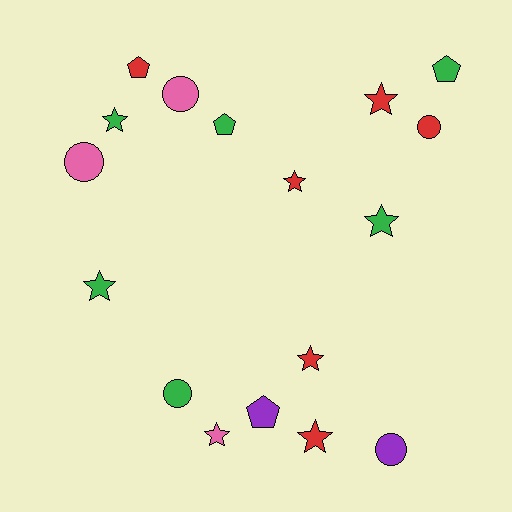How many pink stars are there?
There is 1 pink star.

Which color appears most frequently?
Red, with 6 objects.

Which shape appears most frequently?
Star, with 8 objects.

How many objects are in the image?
There are 17 objects.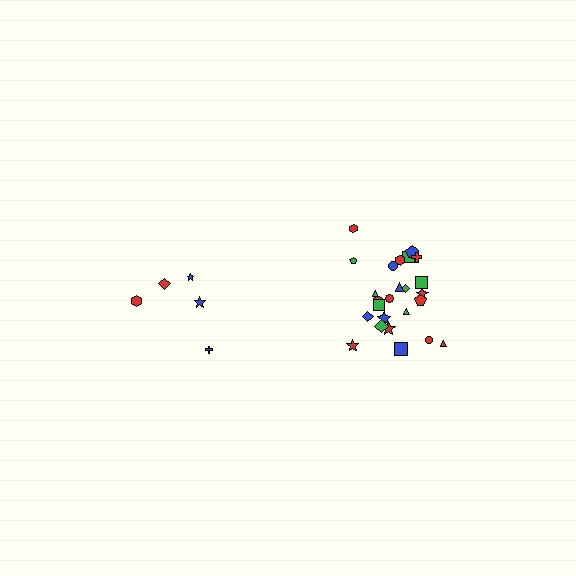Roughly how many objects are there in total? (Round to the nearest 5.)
Roughly 30 objects in total.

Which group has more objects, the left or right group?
The right group.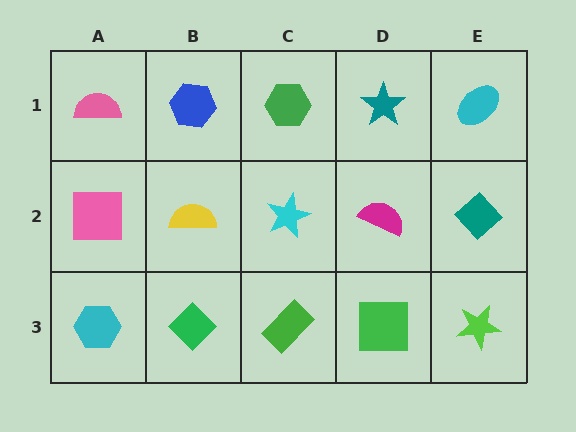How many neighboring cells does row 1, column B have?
3.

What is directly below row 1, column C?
A cyan star.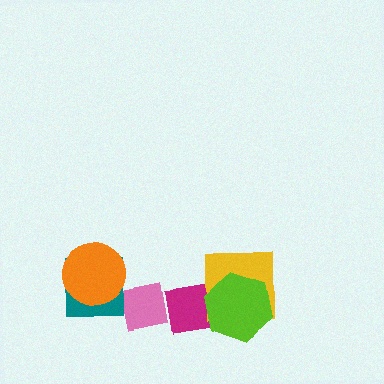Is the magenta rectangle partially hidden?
Yes, it is partially covered by another shape.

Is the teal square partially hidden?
Yes, it is partially covered by another shape.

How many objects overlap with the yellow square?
2 objects overlap with the yellow square.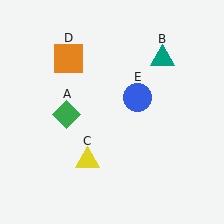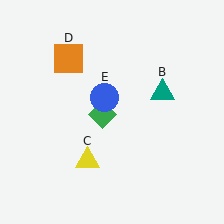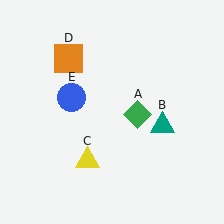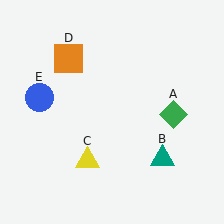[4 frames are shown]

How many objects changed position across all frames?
3 objects changed position: green diamond (object A), teal triangle (object B), blue circle (object E).